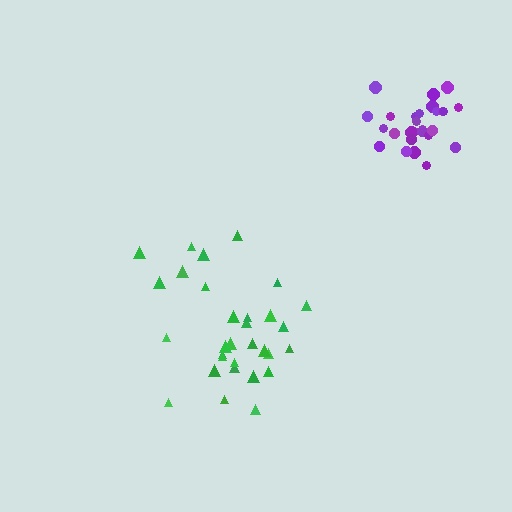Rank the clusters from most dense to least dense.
purple, green.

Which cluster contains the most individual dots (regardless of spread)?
Green (31).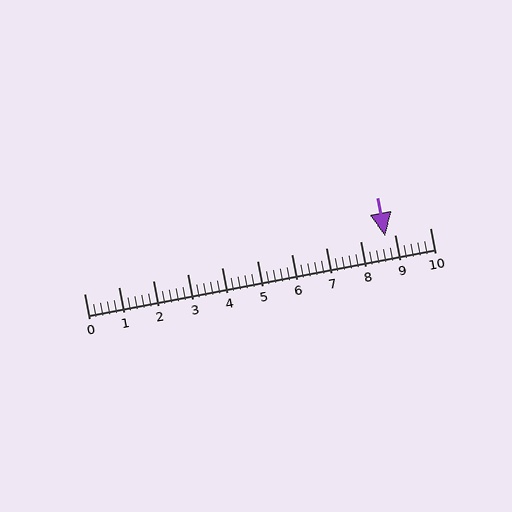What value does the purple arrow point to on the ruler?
The purple arrow points to approximately 8.7.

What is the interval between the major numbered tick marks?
The major tick marks are spaced 1 units apart.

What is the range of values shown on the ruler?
The ruler shows values from 0 to 10.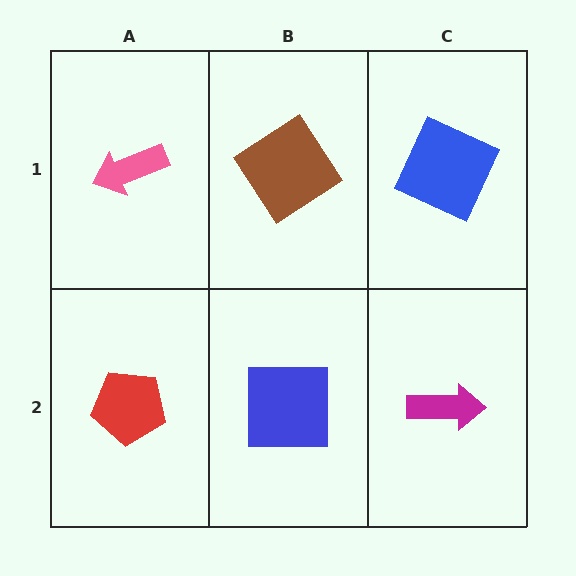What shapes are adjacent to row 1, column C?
A magenta arrow (row 2, column C), a brown diamond (row 1, column B).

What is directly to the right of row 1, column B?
A blue square.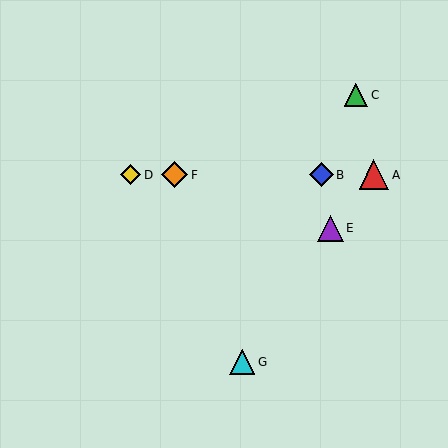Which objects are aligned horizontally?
Objects A, B, D, F are aligned horizontally.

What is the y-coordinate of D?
Object D is at y≈175.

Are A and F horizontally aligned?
Yes, both are at y≈175.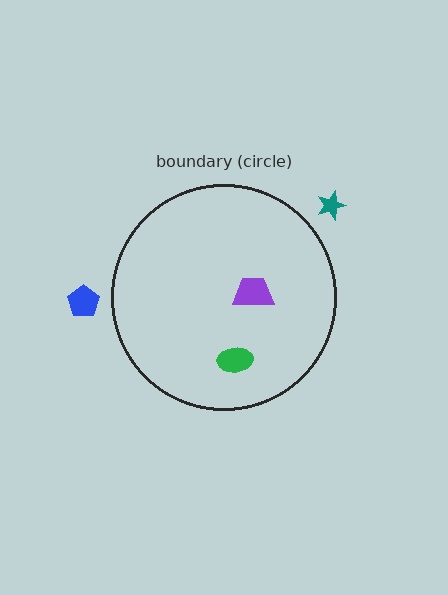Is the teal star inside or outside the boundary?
Outside.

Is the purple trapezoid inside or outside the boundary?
Inside.